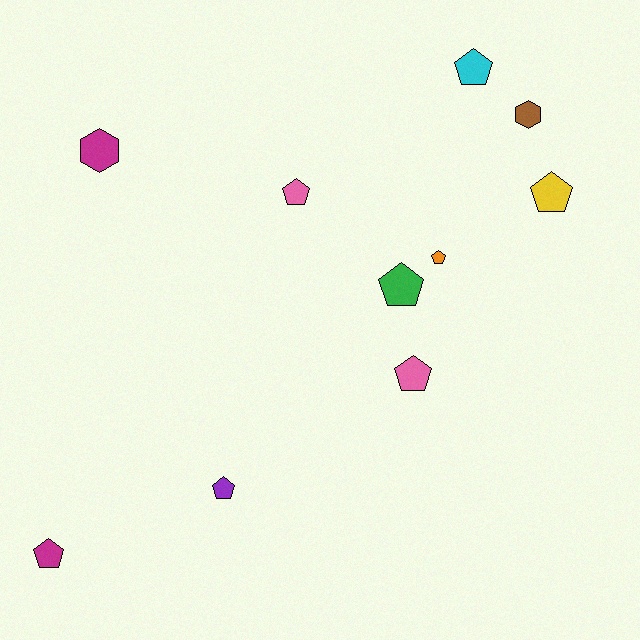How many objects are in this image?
There are 10 objects.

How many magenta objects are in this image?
There are 2 magenta objects.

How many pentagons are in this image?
There are 8 pentagons.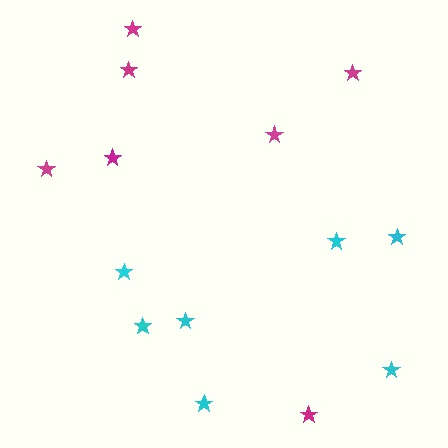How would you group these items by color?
There are 2 groups: one group of cyan stars (7) and one group of magenta stars (7).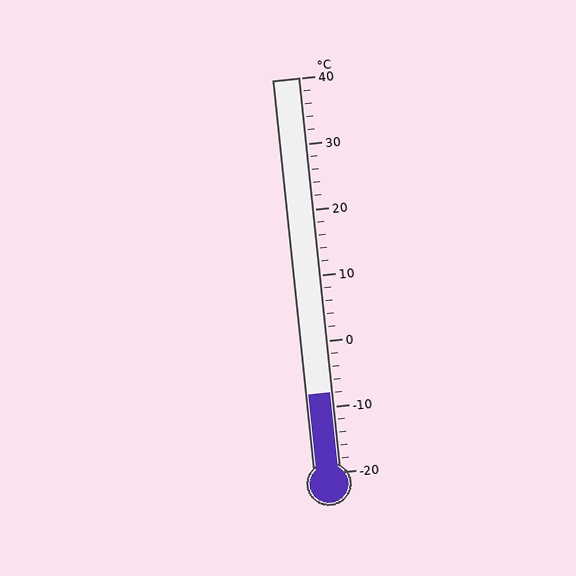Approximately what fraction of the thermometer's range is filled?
The thermometer is filled to approximately 20% of its range.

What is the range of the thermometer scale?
The thermometer scale ranges from -20°C to 40°C.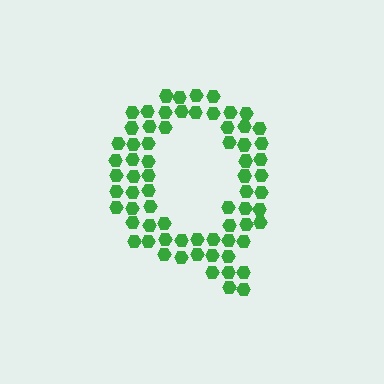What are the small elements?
The small elements are hexagons.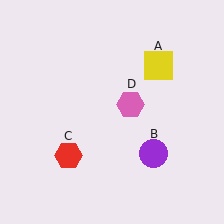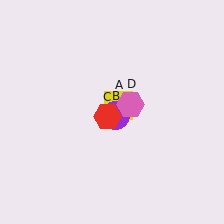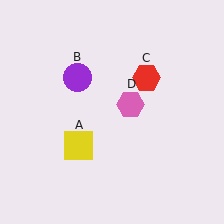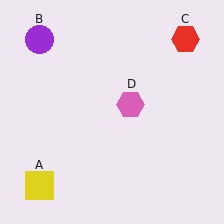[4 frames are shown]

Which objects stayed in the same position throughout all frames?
Pink hexagon (object D) remained stationary.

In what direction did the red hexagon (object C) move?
The red hexagon (object C) moved up and to the right.